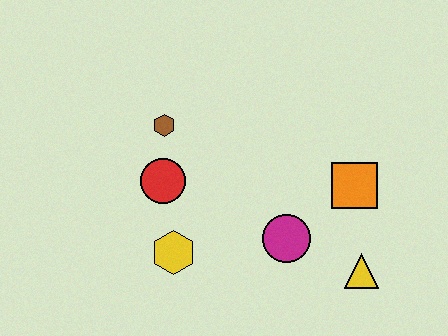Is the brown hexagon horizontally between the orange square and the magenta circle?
No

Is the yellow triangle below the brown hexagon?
Yes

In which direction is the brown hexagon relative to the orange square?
The brown hexagon is to the left of the orange square.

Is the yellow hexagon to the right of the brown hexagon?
Yes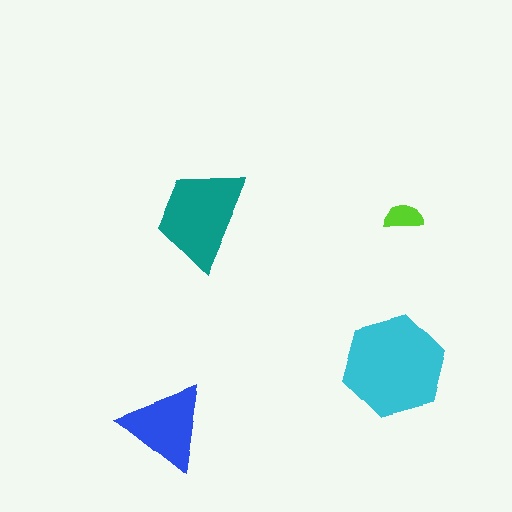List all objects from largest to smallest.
The cyan hexagon, the teal trapezoid, the blue triangle, the lime semicircle.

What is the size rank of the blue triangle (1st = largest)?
3rd.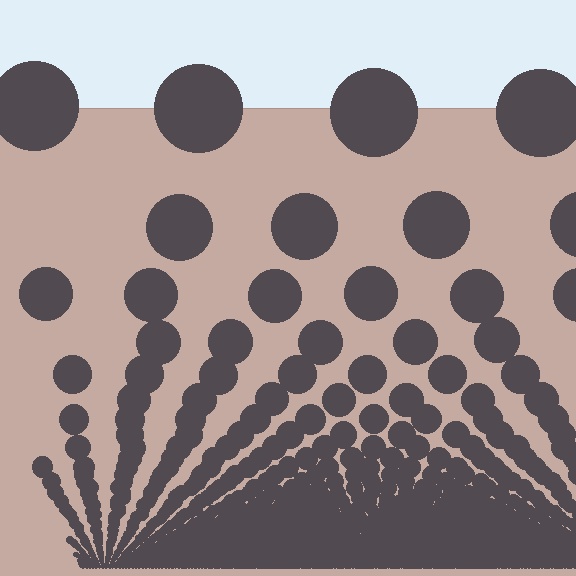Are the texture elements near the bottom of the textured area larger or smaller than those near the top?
Smaller. The gradient is inverted — elements near the bottom are smaller and denser.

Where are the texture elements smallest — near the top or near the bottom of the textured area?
Near the bottom.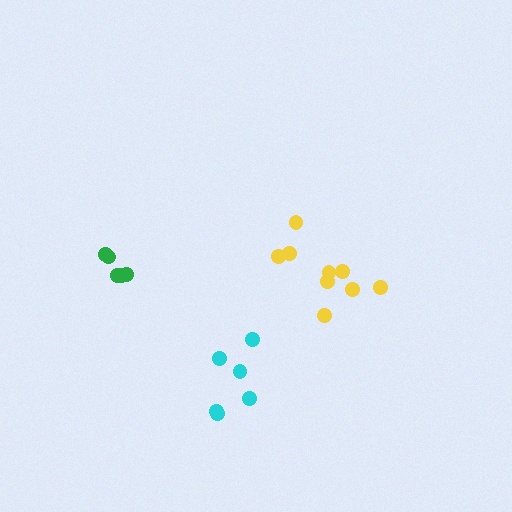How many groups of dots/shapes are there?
There are 3 groups.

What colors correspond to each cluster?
The clusters are colored: green, cyan, yellow.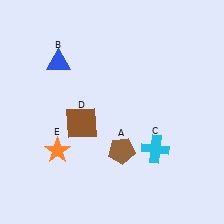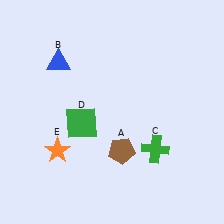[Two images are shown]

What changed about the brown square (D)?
In Image 1, D is brown. In Image 2, it changed to green.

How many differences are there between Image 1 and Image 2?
There are 2 differences between the two images.